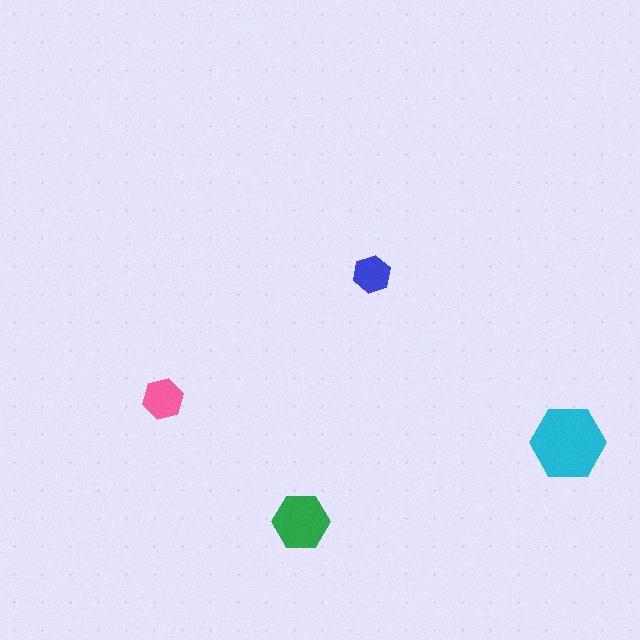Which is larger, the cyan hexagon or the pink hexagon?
The cyan one.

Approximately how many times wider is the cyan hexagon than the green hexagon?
About 1.5 times wider.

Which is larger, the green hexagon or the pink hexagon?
The green one.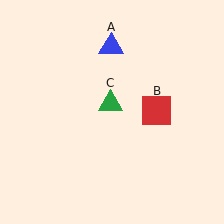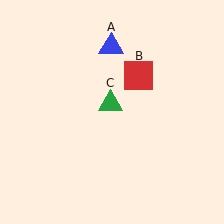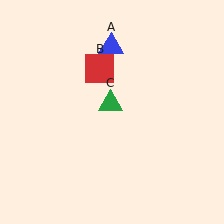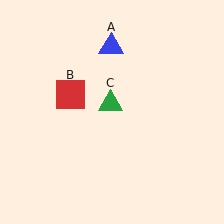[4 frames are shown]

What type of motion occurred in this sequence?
The red square (object B) rotated counterclockwise around the center of the scene.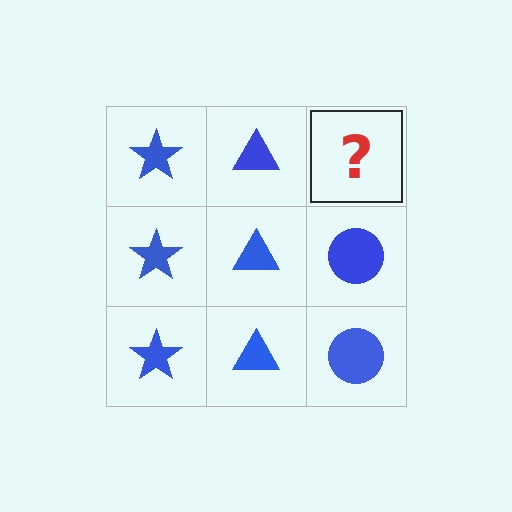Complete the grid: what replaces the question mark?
The question mark should be replaced with a blue circle.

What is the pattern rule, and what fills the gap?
The rule is that each column has a consistent shape. The gap should be filled with a blue circle.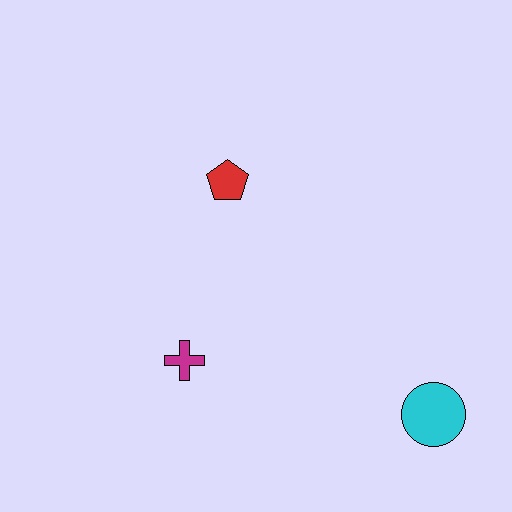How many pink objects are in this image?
There are no pink objects.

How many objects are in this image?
There are 3 objects.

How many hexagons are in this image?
There are no hexagons.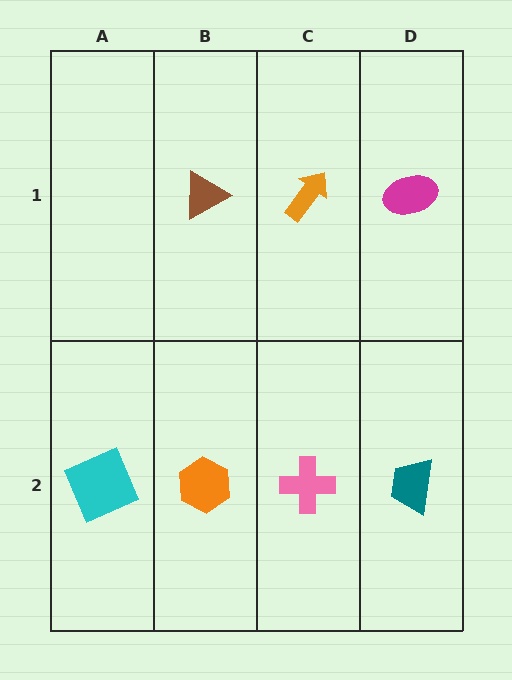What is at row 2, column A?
A cyan square.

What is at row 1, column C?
An orange arrow.